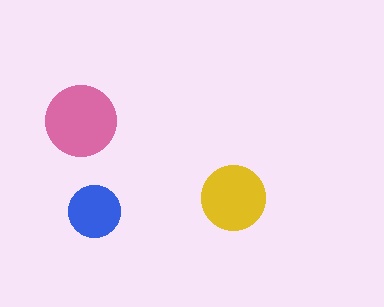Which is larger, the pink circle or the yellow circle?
The pink one.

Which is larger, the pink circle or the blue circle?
The pink one.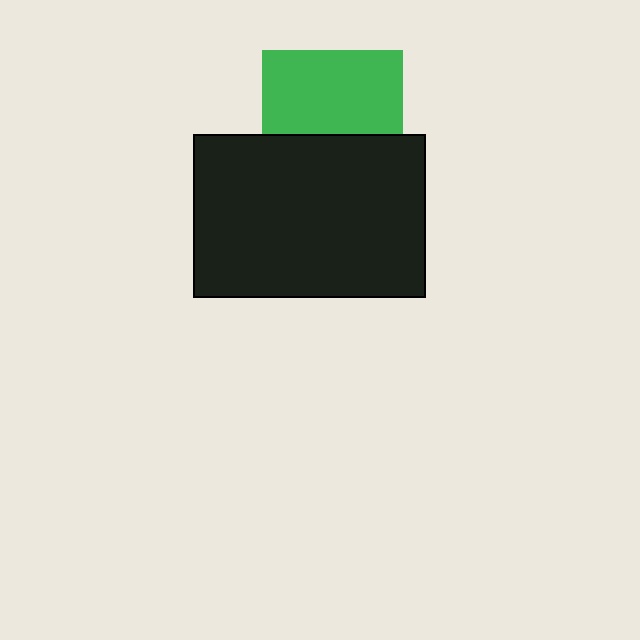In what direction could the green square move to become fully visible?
The green square could move up. That would shift it out from behind the black rectangle entirely.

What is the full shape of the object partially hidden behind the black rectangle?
The partially hidden object is a green square.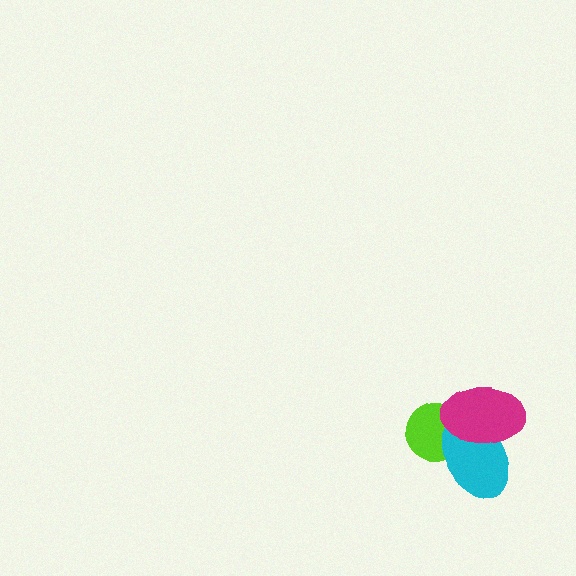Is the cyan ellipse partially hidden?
Yes, it is partially covered by another shape.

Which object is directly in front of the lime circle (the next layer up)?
The cyan ellipse is directly in front of the lime circle.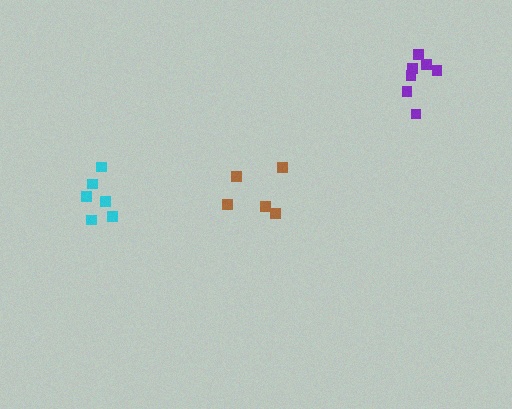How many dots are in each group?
Group 1: 5 dots, Group 2: 6 dots, Group 3: 7 dots (18 total).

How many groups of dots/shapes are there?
There are 3 groups.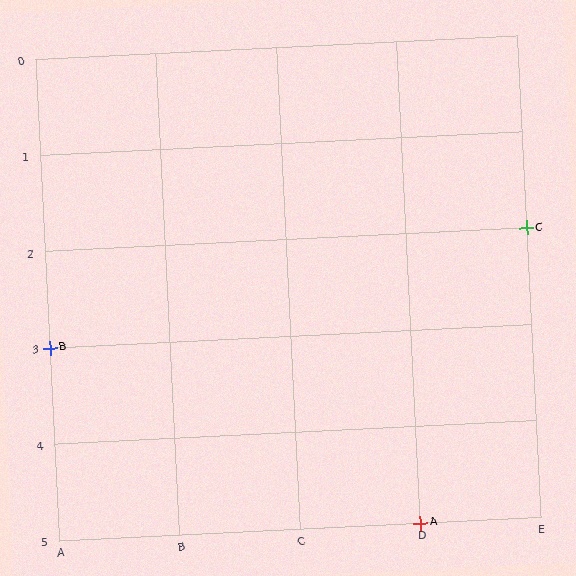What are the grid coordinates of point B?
Point B is at grid coordinates (A, 3).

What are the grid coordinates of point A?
Point A is at grid coordinates (D, 5).